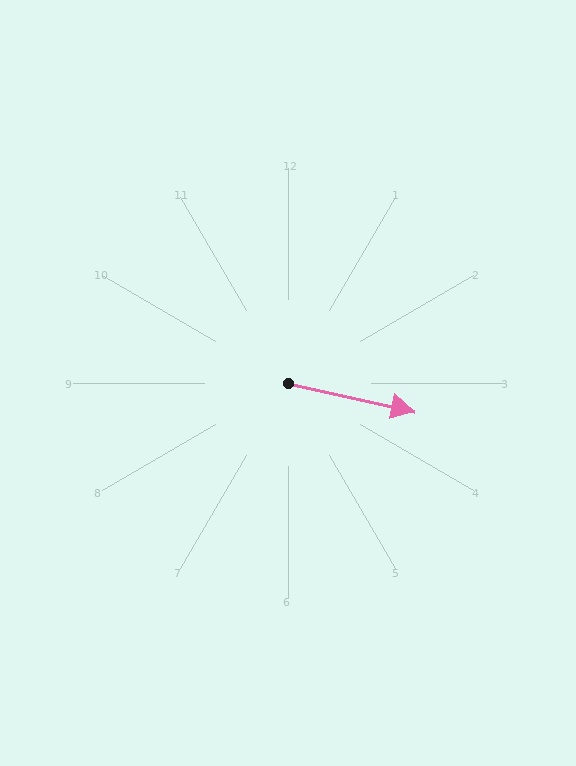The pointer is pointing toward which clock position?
Roughly 3 o'clock.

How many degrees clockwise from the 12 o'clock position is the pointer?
Approximately 103 degrees.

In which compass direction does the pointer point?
East.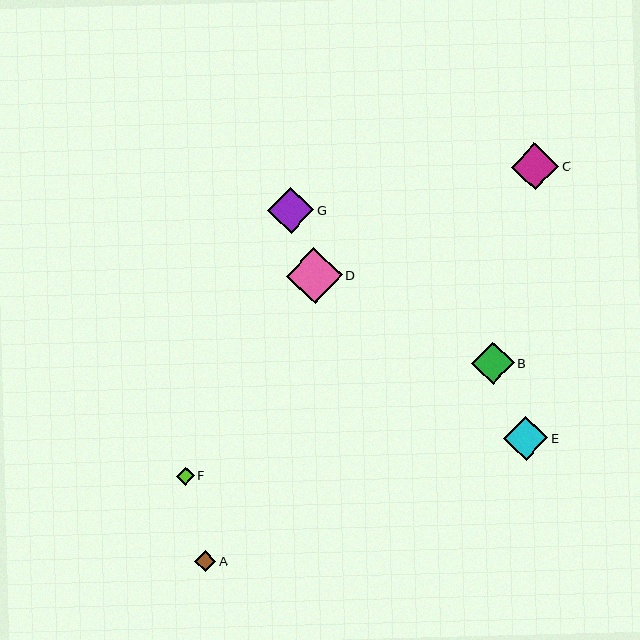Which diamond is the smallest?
Diamond F is the smallest with a size of approximately 18 pixels.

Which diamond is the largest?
Diamond D is the largest with a size of approximately 56 pixels.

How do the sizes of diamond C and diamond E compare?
Diamond C and diamond E are approximately the same size.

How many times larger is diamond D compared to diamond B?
Diamond D is approximately 1.3 times the size of diamond B.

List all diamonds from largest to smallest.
From largest to smallest: D, C, G, E, B, A, F.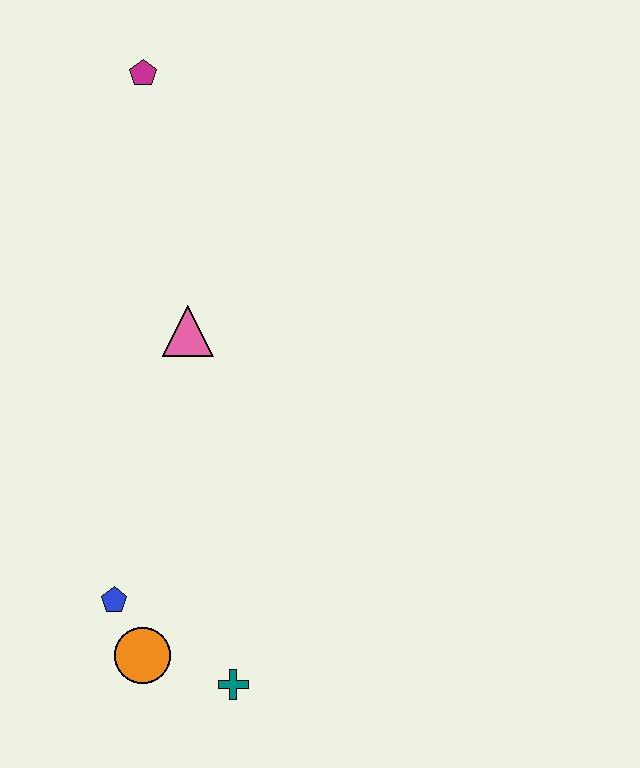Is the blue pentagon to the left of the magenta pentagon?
Yes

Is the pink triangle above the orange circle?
Yes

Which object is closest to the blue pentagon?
The orange circle is closest to the blue pentagon.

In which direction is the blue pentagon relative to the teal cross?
The blue pentagon is to the left of the teal cross.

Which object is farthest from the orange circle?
The magenta pentagon is farthest from the orange circle.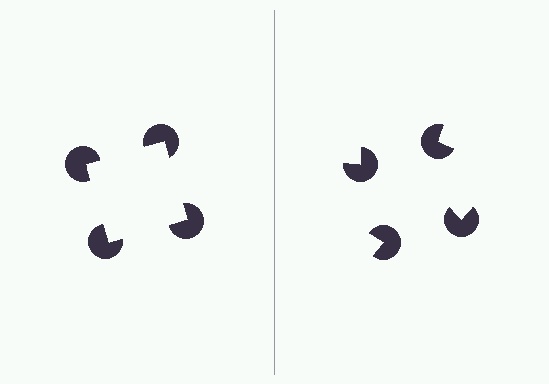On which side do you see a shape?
An illusory square appears on the left side. On the right side the wedge cuts are rotated, so no coherent shape forms.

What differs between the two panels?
The pac-man discs are positioned identically on both sides; only the wedge orientations differ. On the left they align to a square; on the right they are misaligned.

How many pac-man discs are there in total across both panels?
8 — 4 on each side.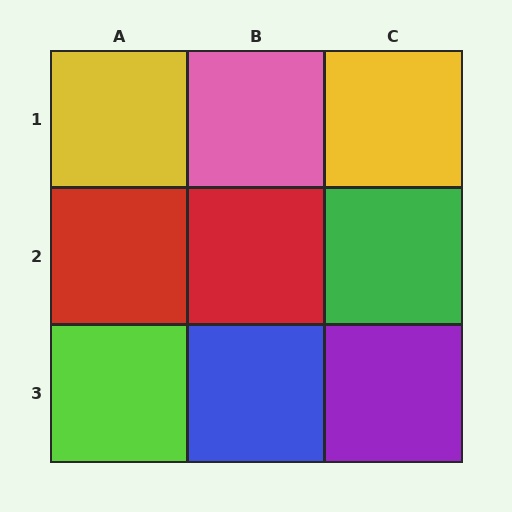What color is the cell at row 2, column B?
Red.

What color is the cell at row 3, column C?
Purple.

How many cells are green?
1 cell is green.